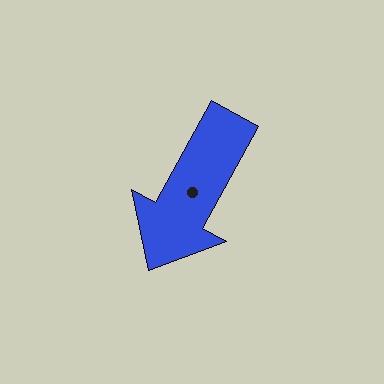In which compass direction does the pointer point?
Southwest.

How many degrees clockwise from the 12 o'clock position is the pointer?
Approximately 209 degrees.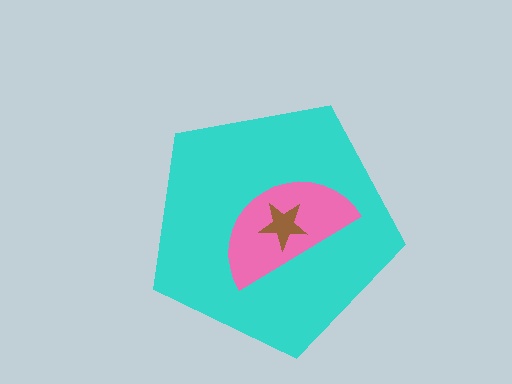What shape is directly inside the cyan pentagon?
The pink semicircle.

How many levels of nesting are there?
3.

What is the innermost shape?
The brown star.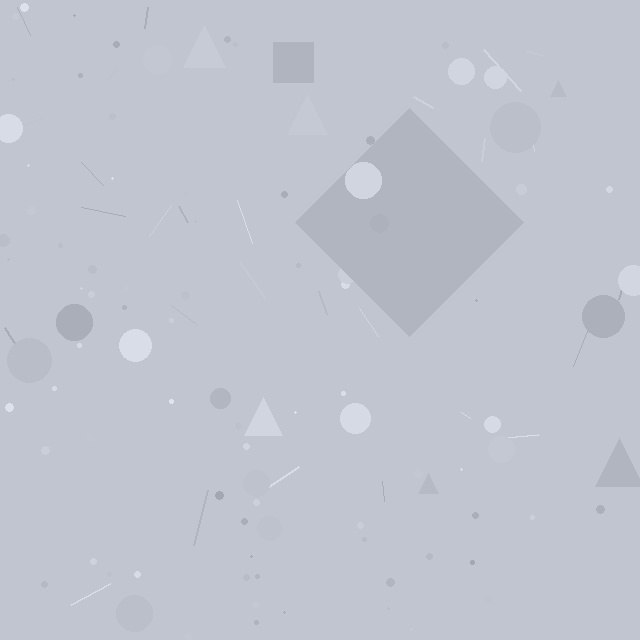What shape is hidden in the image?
A diamond is hidden in the image.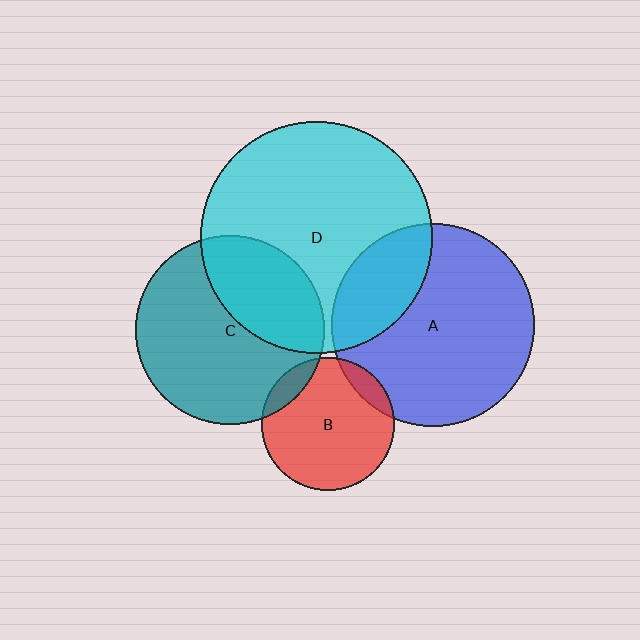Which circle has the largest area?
Circle D (cyan).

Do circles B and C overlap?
Yes.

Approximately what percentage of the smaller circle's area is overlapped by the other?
Approximately 10%.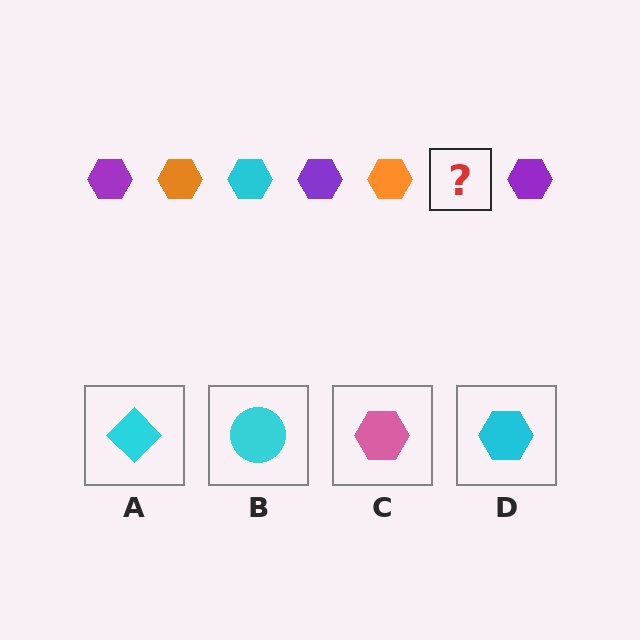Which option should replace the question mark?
Option D.